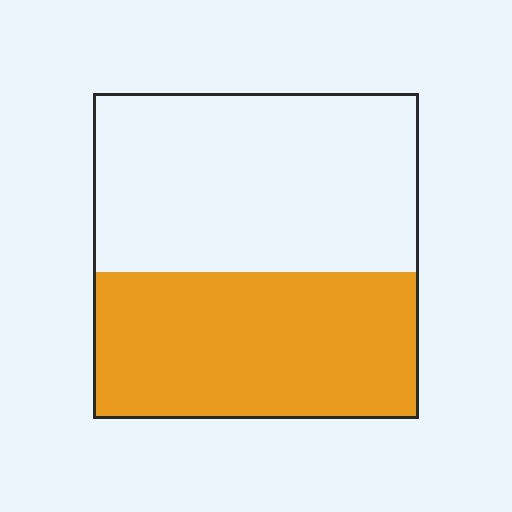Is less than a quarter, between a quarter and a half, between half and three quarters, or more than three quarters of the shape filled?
Between a quarter and a half.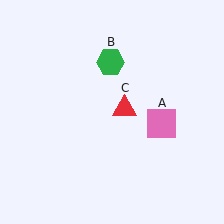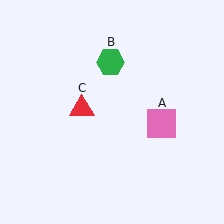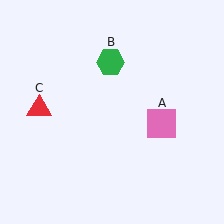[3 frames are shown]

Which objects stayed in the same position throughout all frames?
Pink square (object A) and green hexagon (object B) remained stationary.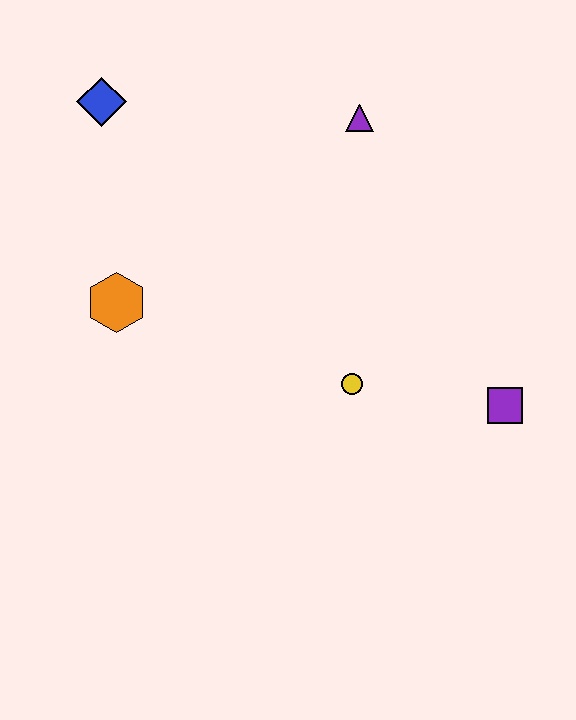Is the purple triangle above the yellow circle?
Yes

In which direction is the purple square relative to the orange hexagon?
The purple square is to the right of the orange hexagon.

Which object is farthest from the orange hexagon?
The purple square is farthest from the orange hexagon.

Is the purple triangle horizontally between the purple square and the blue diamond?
Yes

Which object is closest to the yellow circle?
The purple square is closest to the yellow circle.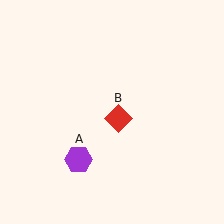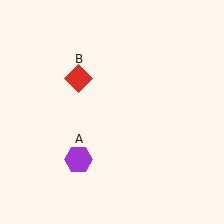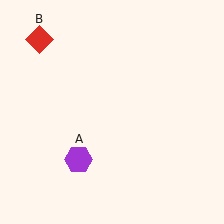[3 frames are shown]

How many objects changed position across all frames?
1 object changed position: red diamond (object B).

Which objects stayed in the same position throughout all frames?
Purple hexagon (object A) remained stationary.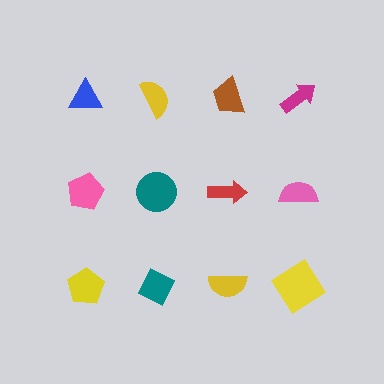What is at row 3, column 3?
A yellow semicircle.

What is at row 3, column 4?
A yellow diamond.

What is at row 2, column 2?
A teal circle.